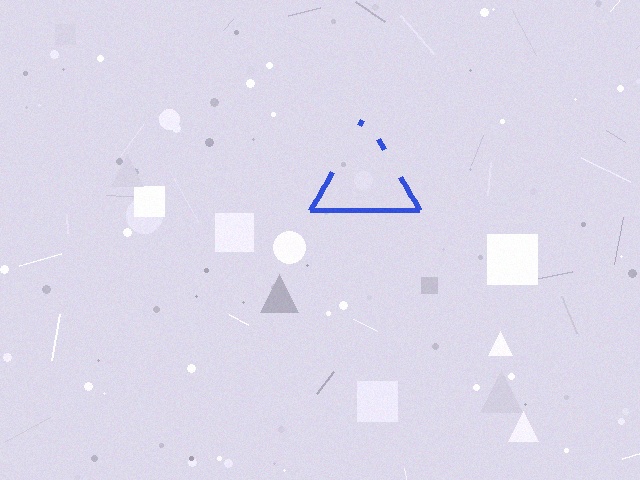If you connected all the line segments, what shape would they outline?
They would outline a triangle.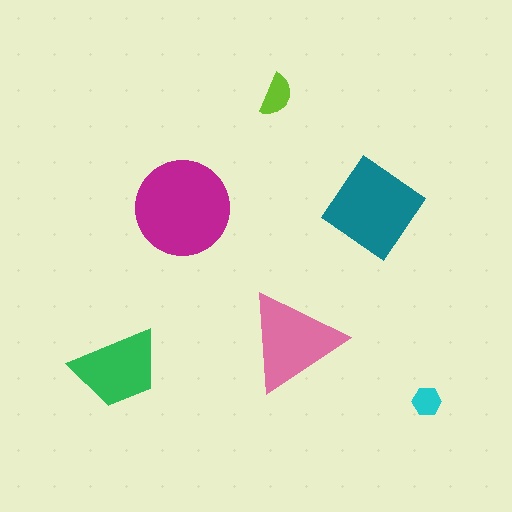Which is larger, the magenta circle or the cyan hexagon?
The magenta circle.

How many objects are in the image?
There are 6 objects in the image.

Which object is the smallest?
The cyan hexagon.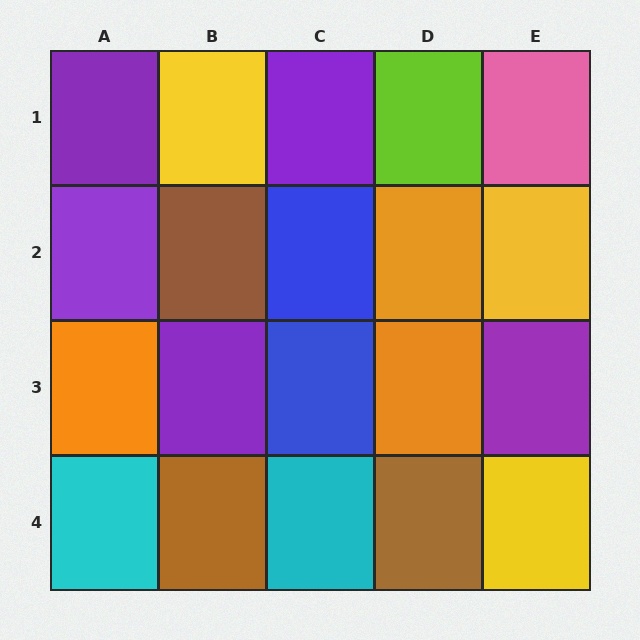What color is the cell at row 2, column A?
Purple.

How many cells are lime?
1 cell is lime.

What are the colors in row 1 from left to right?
Purple, yellow, purple, lime, pink.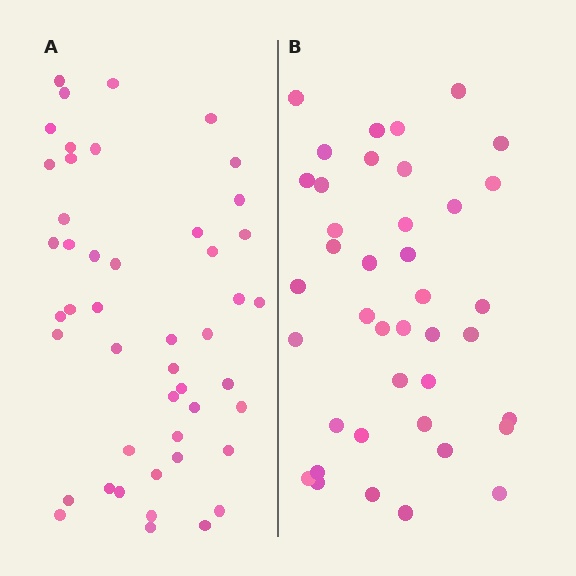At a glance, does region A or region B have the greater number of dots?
Region A (the left region) has more dots.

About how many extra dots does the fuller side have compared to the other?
Region A has roughly 8 or so more dots than region B.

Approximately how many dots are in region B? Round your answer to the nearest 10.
About 40 dots.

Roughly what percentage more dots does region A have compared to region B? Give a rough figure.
About 20% more.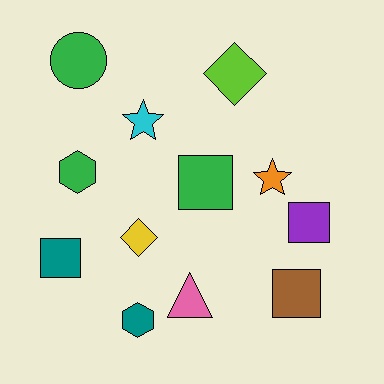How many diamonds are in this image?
There are 2 diamonds.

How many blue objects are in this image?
There are no blue objects.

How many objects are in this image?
There are 12 objects.